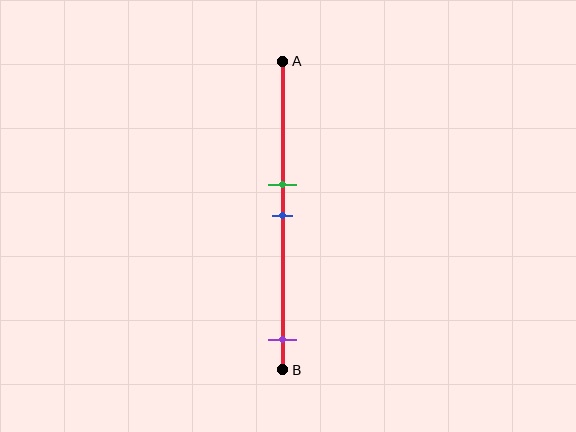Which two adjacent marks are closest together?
The green and blue marks are the closest adjacent pair.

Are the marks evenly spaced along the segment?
No, the marks are not evenly spaced.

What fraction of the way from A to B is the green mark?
The green mark is approximately 40% (0.4) of the way from A to B.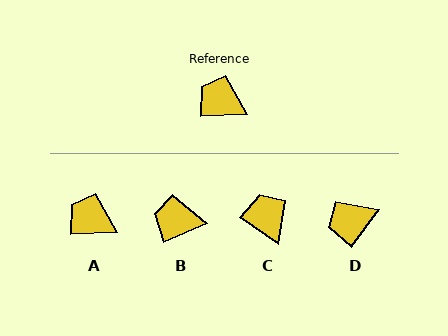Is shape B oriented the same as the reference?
No, it is off by about 21 degrees.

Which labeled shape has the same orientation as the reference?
A.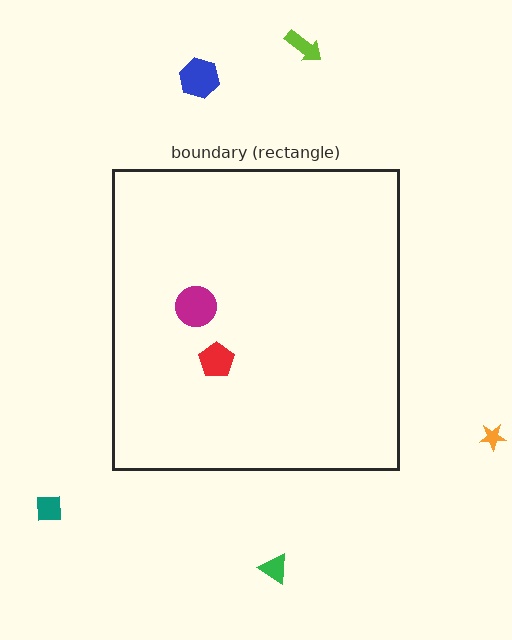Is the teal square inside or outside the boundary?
Outside.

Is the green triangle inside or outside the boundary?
Outside.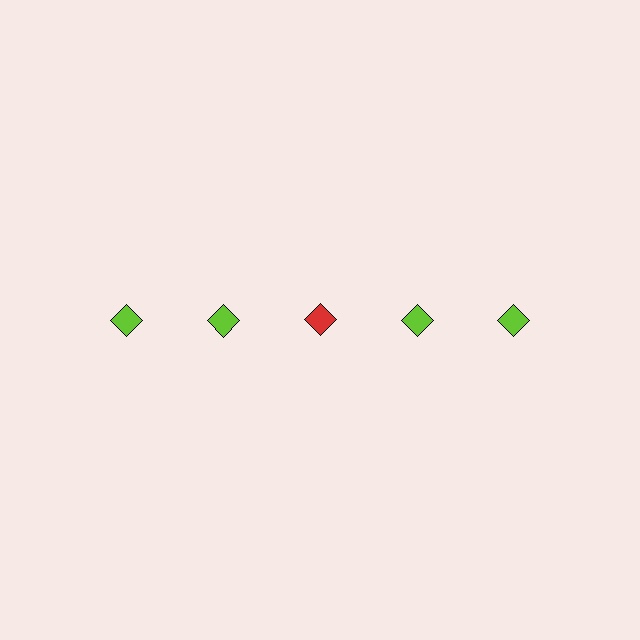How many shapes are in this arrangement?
There are 5 shapes arranged in a grid pattern.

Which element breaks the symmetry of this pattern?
The red diamond in the top row, center column breaks the symmetry. All other shapes are lime diamonds.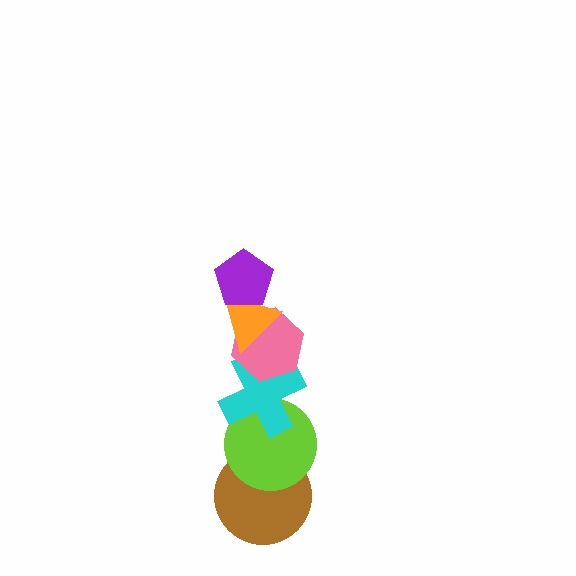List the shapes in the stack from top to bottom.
From top to bottom: the purple pentagon, the orange triangle, the pink hexagon, the cyan cross, the lime circle, the brown circle.